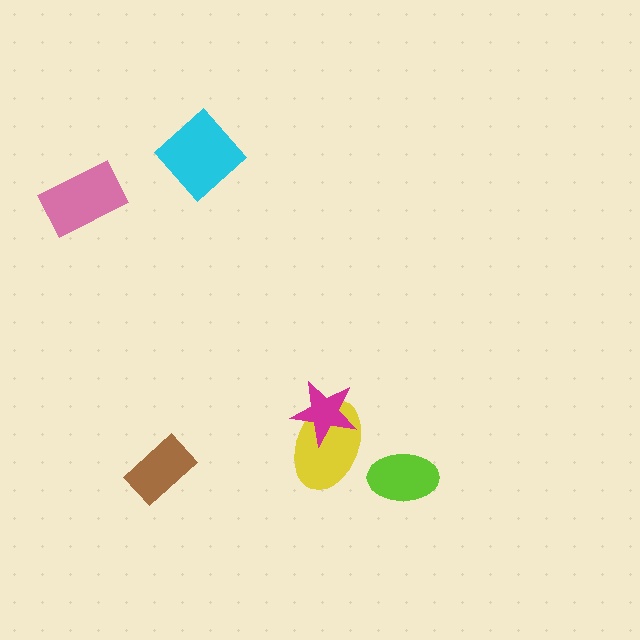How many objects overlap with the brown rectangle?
0 objects overlap with the brown rectangle.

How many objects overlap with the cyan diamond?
0 objects overlap with the cyan diamond.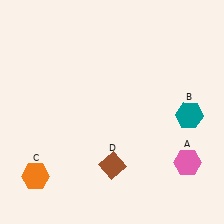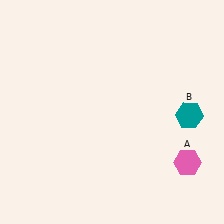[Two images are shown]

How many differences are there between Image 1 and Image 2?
There are 2 differences between the two images.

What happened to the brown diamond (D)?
The brown diamond (D) was removed in Image 2. It was in the bottom-right area of Image 1.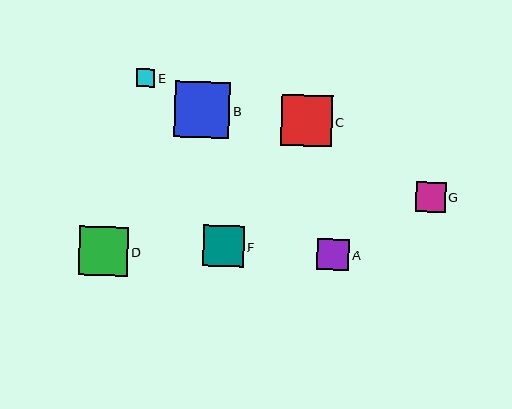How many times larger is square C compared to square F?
Square C is approximately 1.2 times the size of square F.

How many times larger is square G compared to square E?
Square G is approximately 1.7 times the size of square E.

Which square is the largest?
Square B is the largest with a size of approximately 55 pixels.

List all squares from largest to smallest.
From largest to smallest: B, C, D, F, A, G, E.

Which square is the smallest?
Square E is the smallest with a size of approximately 18 pixels.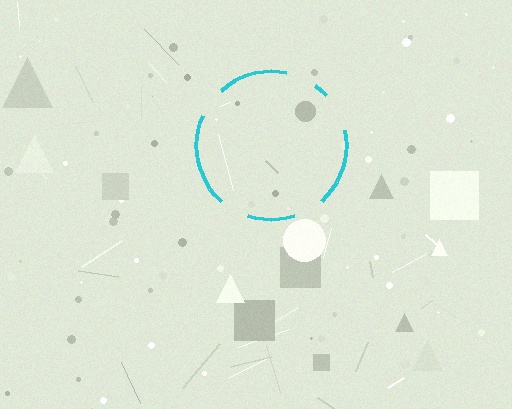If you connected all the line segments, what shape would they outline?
They would outline a circle.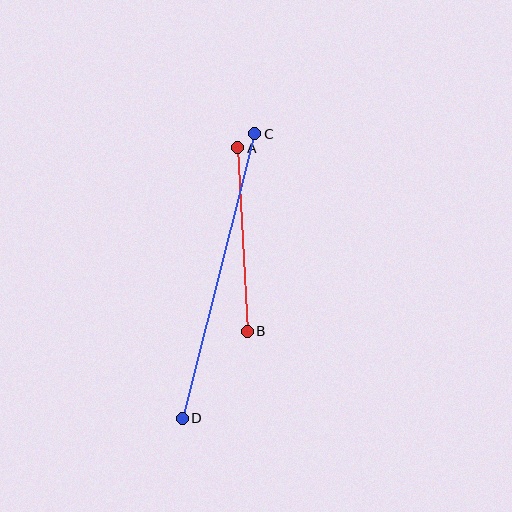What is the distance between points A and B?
The distance is approximately 184 pixels.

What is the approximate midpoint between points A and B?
The midpoint is at approximately (243, 239) pixels.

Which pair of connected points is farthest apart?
Points C and D are farthest apart.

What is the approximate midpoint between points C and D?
The midpoint is at approximately (218, 276) pixels.